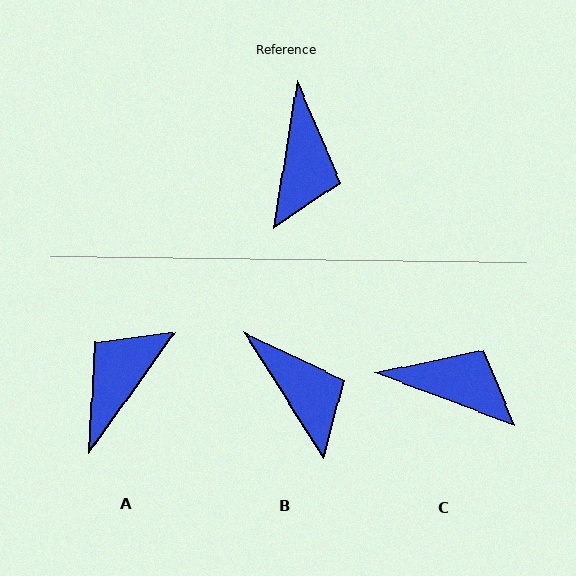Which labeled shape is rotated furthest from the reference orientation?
A, about 154 degrees away.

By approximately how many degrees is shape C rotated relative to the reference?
Approximately 79 degrees counter-clockwise.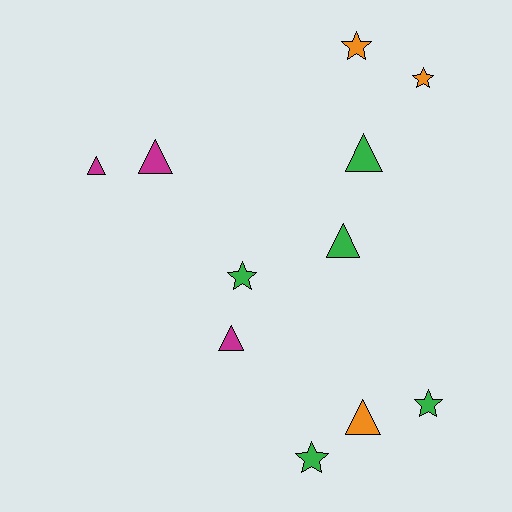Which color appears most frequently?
Green, with 5 objects.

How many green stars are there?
There are 3 green stars.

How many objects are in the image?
There are 11 objects.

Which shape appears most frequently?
Triangle, with 6 objects.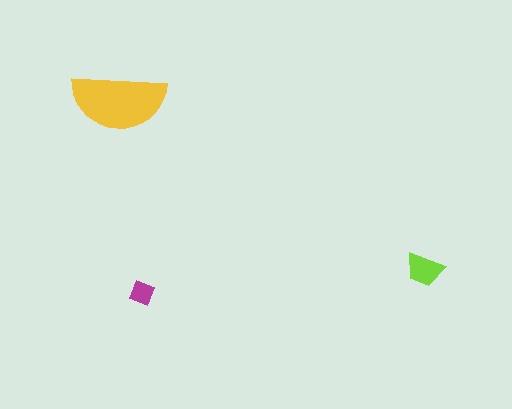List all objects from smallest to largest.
The magenta diamond, the lime trapezoid, the yellow semicircle.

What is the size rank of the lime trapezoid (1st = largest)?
2nd.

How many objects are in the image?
There are 3 objects in the image.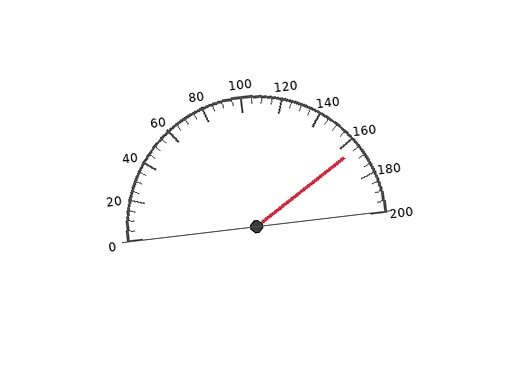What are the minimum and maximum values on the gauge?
The gauge ranges from 0 to 200.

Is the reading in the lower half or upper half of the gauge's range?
The reading is in the upper half of the range (0 to 200).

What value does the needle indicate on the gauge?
The needle indicates approximately 165.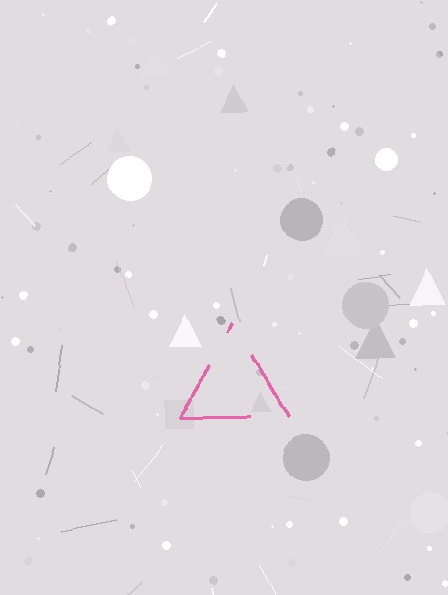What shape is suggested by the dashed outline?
The dashed outline suggests a triangle.